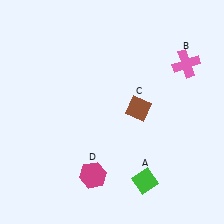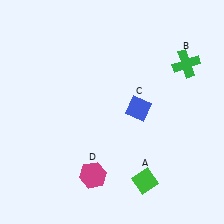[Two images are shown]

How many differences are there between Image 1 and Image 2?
There are 2 differences between the two images.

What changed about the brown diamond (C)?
In Image 1, C is brown. In Image 2, it changed to blue.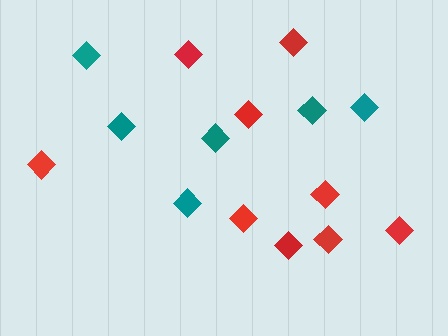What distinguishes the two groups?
There are 2 groups: one group of teal diamonds (6) and one group of red diamonds (9).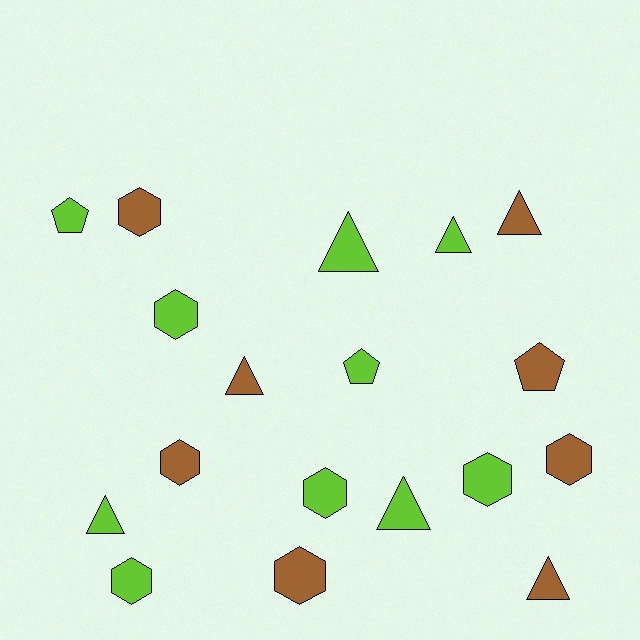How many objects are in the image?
There are 18 objects.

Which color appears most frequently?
Lime, with 10 objects.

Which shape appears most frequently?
Hexagon, with 8 objects.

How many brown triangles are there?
There are 3 brown triangles.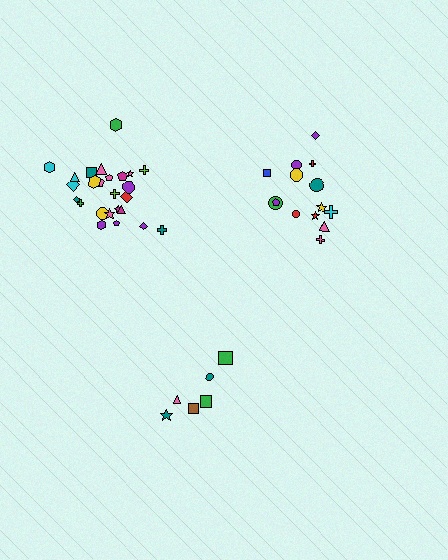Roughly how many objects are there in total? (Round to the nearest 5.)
Roughly 45 objects in total.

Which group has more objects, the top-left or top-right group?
The top-left group.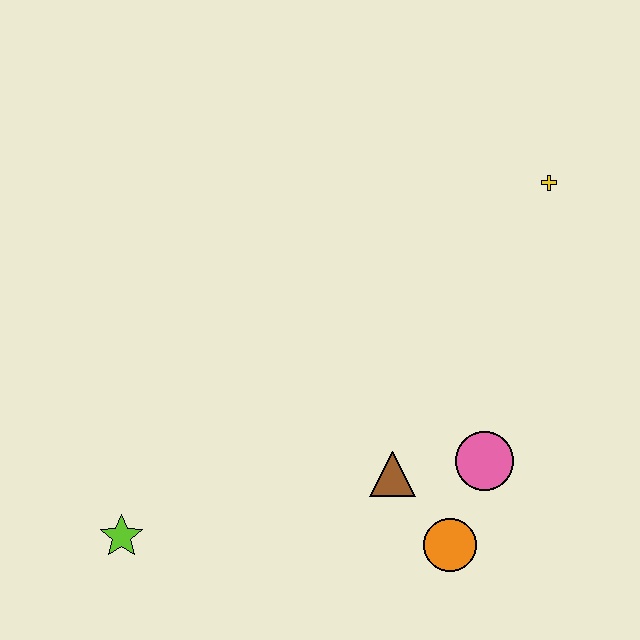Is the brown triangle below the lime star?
No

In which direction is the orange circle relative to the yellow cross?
The orange circle is below the yellow cross.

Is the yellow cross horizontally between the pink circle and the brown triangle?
No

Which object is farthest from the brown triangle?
The yellow cross is farthest from the brown triangle.